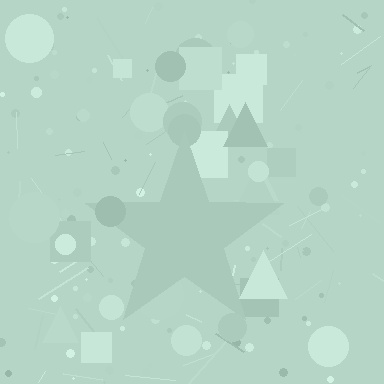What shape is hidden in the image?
A star is hidden in the image.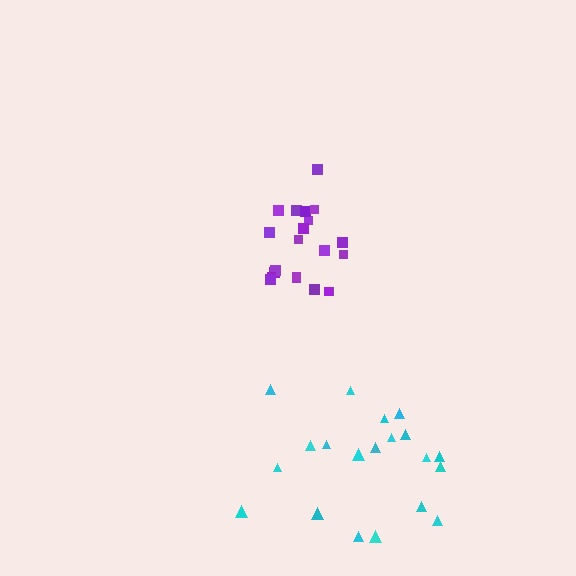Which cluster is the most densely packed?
Purple.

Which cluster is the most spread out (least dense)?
Cyan.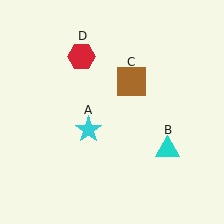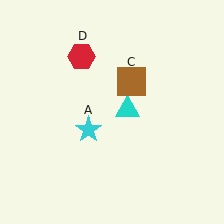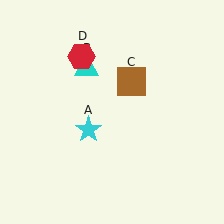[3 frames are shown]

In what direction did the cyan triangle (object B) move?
The cyan triangle (object B) moved up and to the left.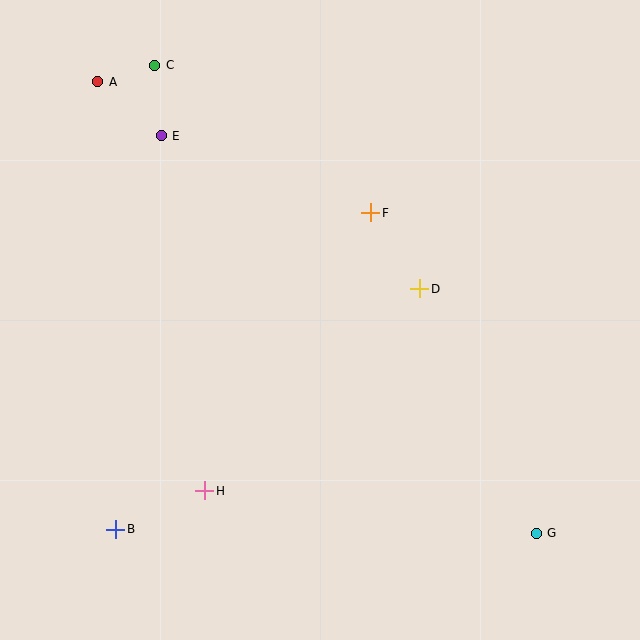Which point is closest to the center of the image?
Point D at (420, 289) is closest to the center.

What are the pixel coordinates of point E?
Point E is at (161, 136).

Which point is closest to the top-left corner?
Point A is closest to the top-left corner.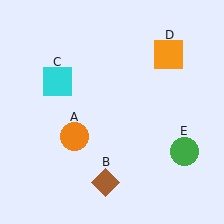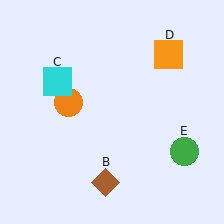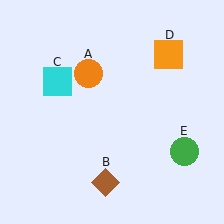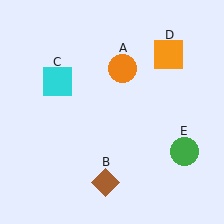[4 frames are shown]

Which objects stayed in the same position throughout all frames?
Brown diamond (object B) and cyan square (object C) and orange square (object D) and green circle (object E) remained stationary.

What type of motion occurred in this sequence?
The orange circle (object A) rotated clockwise around the center of the scene.